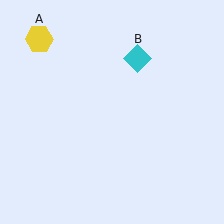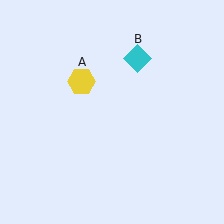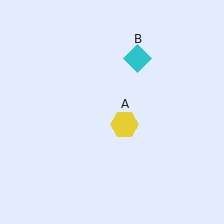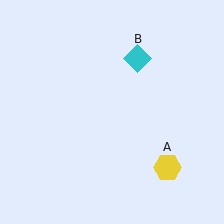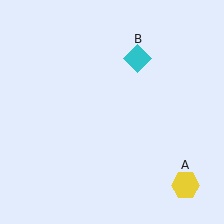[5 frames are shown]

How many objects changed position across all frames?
1 object changed position: yellow hexagon (object A).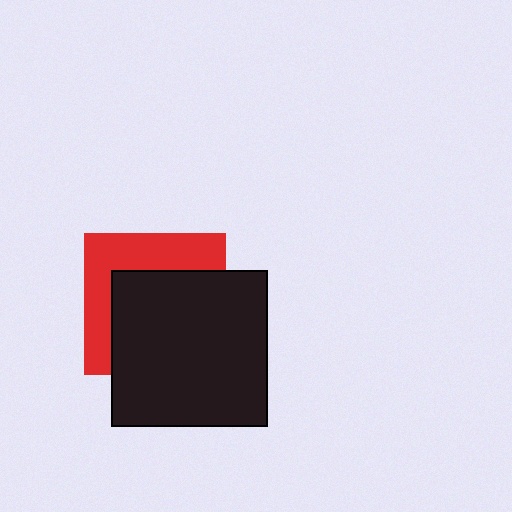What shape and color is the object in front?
The object in front is a black square.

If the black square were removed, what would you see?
You would see the complete red square.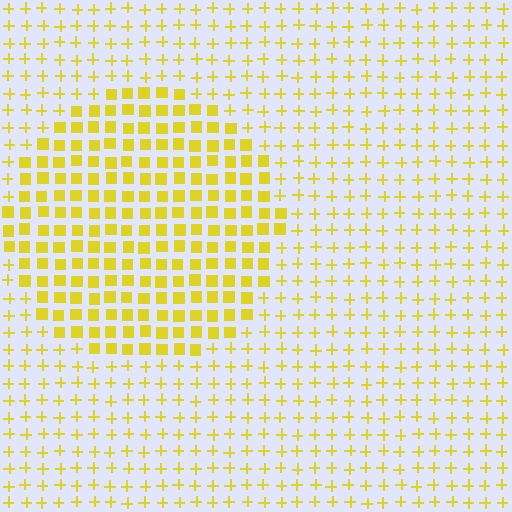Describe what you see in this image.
The image is filled with small yellow elements arranged in a uniform grid. A circle-shaped region contains squares, while the surrounding area contains plus signs. The boundary is defined purely by the change in element shape.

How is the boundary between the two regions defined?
The boundary is defined by a change in element shape: squares inside vs. plus signs outside. All elements share the same color and spacing.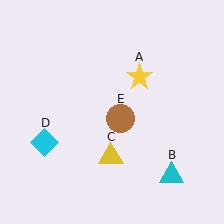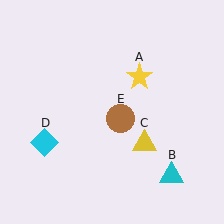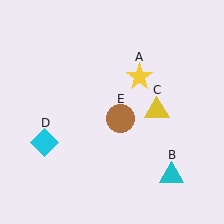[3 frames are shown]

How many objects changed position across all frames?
1 object changed position: yellow triangle (object C).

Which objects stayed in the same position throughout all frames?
Yellow star (object A) and cyan triangle (object B) and cyan diamond (object D) and brown circle (object E) remained stationary.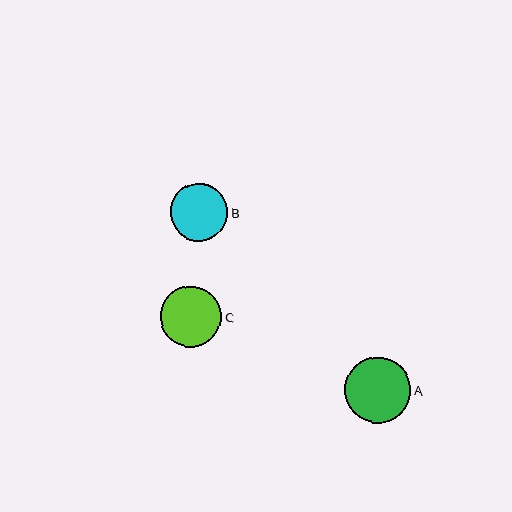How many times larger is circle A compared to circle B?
Circle A is approximately 1.2 times the size of circle B.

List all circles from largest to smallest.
From largest to smallest: A, C, B.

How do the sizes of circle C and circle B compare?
Circle C and circle B are approximately the same size.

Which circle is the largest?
Circle A is the largest with a size of approximately 66 pixels.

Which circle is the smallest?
Circle B is the smallest with a size of approximately 57 pixels.